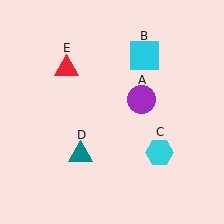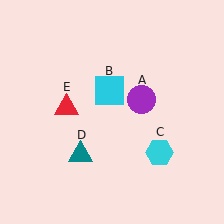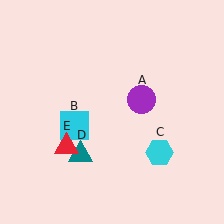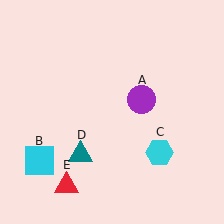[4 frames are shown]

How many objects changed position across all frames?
2 objects changed position: cyan square (object B), red triangle (object E).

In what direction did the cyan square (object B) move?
The cyan square (object B) moved down and to the left.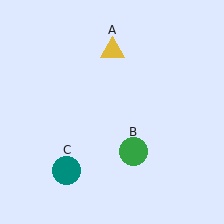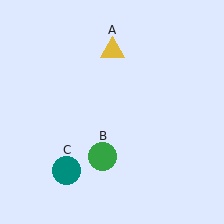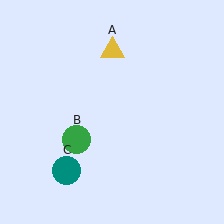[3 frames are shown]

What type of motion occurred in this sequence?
The green circle (object B) rotated clockwise around the center of the scene.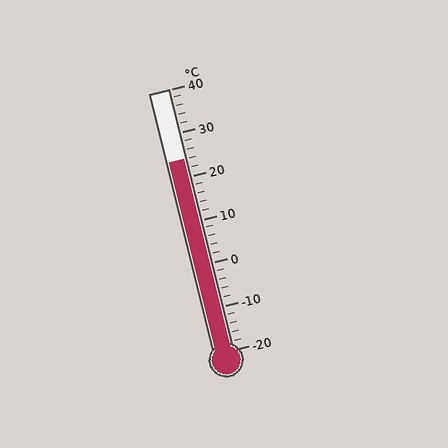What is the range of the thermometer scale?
The thermometer scale ranges from -20°C to 40°C.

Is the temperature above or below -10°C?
The temperature is above -10°C.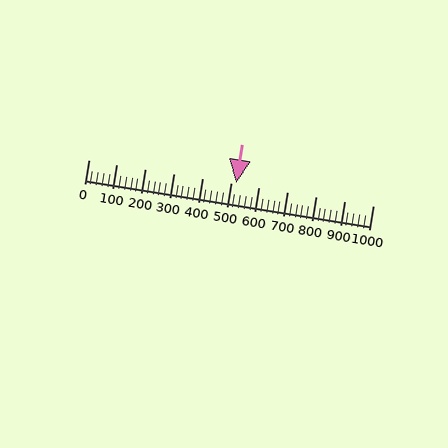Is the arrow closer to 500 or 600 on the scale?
The arrow is closer to 500.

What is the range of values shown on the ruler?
The ruler shows values from 0 to 1000.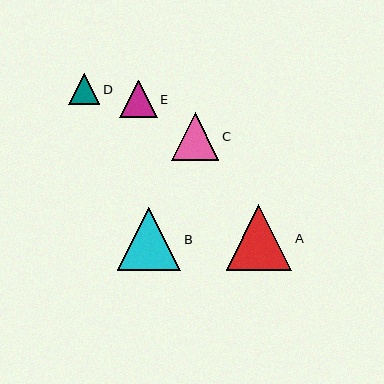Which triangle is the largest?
Triangle A is the largest with a size of approximately 66 pixels.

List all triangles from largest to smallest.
From largest to smallest: A, B, C, E, D.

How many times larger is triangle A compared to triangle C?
Triangle A is approximately 1.4 times the size of triangle C.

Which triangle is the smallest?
Triangle D is the smallest with a size of approximately 31 pixels.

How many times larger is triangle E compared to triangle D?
Triangle E is approximately 1.2 times the size of triangle D.